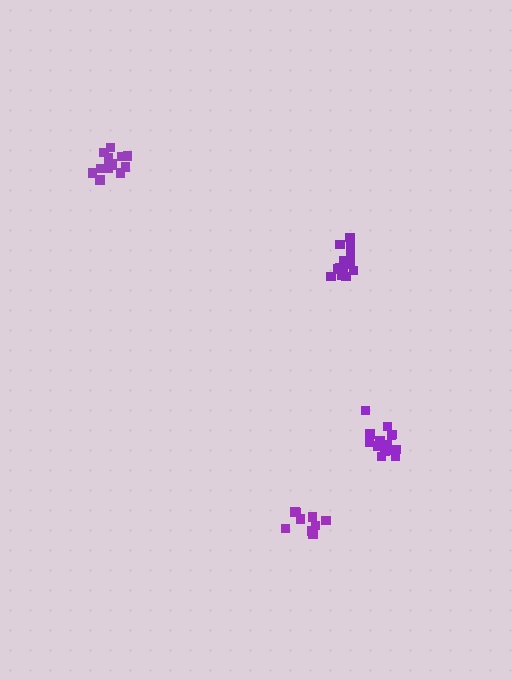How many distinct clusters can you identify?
There are 4 distinct clusters.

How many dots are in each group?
Group 1: 15 dots, Group 2: 14 dots, Group 3: 9 dots, Group 4: 13 dots (51 total).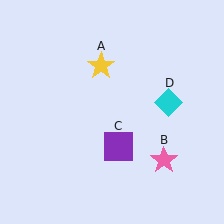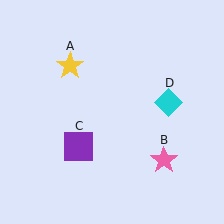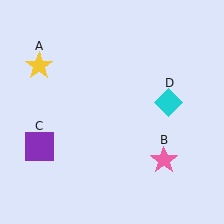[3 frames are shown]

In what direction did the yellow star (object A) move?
The yellow star (object A) moved left.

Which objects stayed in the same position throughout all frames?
Pink star (object B) and cyan diamond (object D) remained stationary.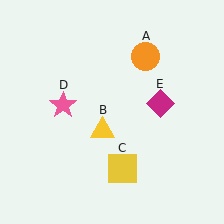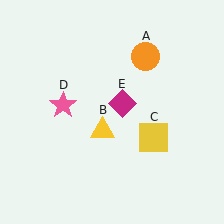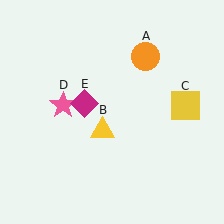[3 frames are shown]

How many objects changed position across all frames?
2 objects changed position: yellow square (object C), magenta diamond (object E).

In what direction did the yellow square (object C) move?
The yellow square (object C) moved up and to the right.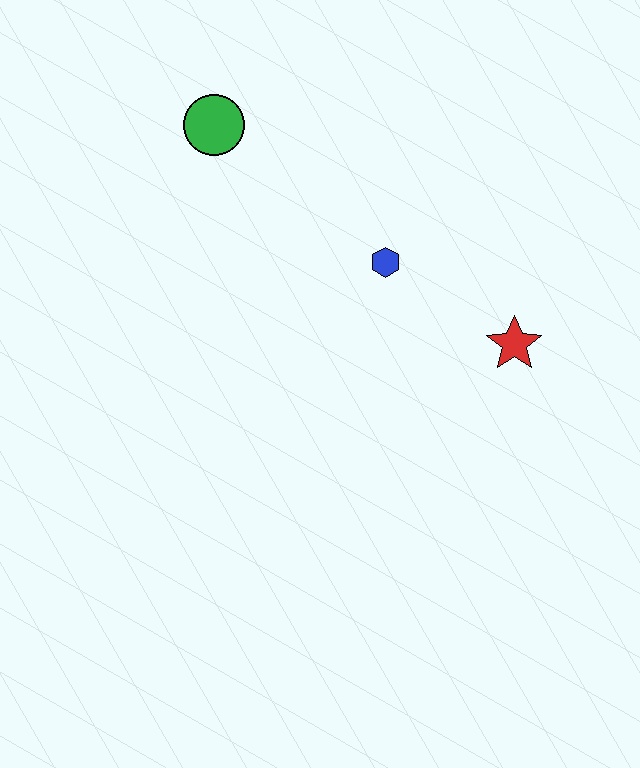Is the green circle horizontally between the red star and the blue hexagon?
No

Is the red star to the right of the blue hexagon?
Yes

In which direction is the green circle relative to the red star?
The green circle is to the left of the red star.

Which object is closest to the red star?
The blue hexagon is closest to the red star.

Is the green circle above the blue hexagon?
Yes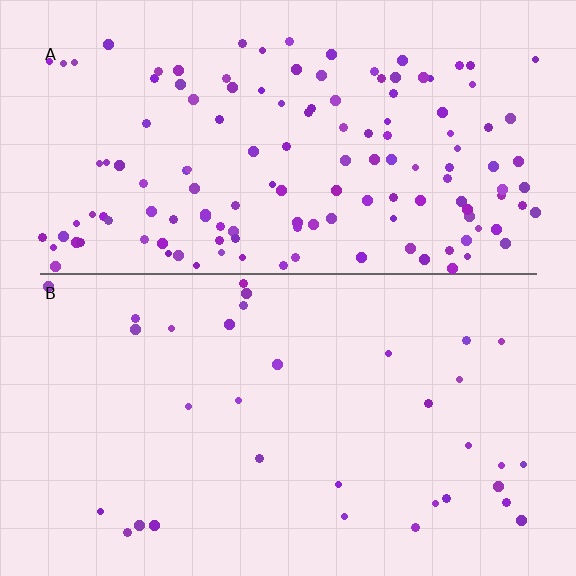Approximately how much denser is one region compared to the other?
Approximately 4.2× — region A over region B.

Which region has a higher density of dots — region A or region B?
A (the top).